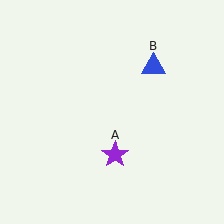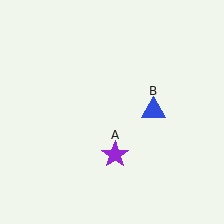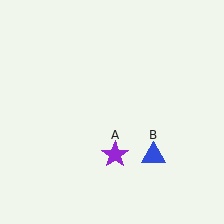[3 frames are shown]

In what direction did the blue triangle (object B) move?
The blue triangle (object B) moved down.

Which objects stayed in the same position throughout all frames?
Purple star (object A) remained stationary.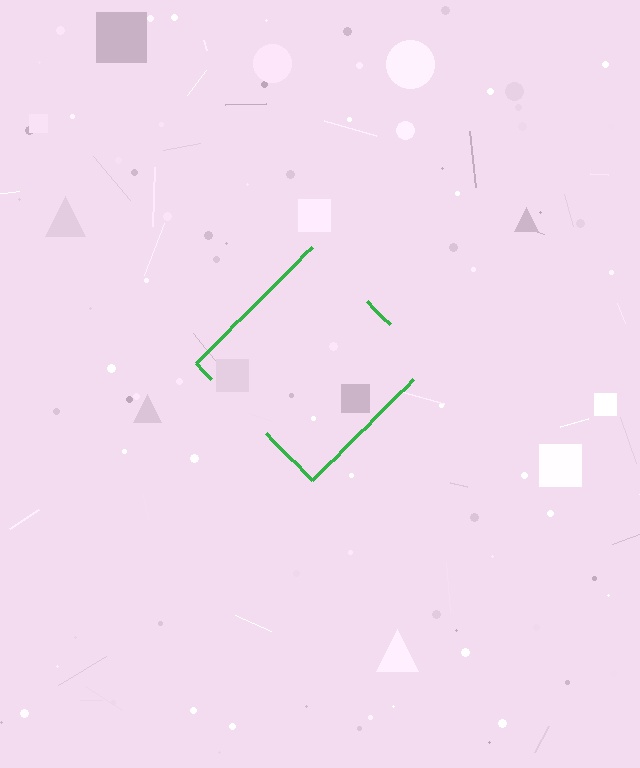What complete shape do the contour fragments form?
The contour fragments form a diamond.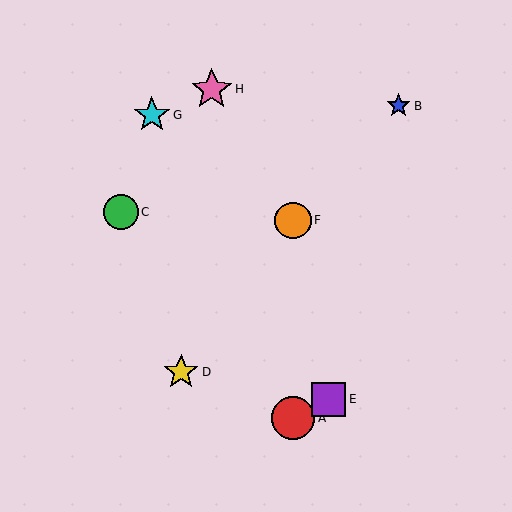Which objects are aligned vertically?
Objects A, F are aligned vertically.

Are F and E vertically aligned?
No, F is at x≈293 and E is at x≈329.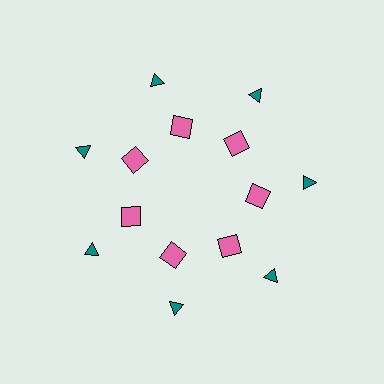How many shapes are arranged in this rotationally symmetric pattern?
There are 14 shapes, arranged in 7 groups of 2.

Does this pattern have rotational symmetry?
Yes, this pattern has 7-fold rotational symmetry. It looks the same after rotating 51 degrees around the center.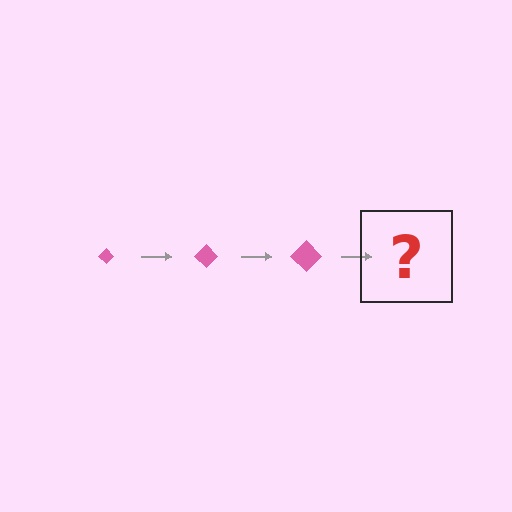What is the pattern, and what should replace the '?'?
The pattern is that the diamond gets progressively larger each step. The '?' should be a pink diamond, larger than the previous one.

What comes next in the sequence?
The next element should be a pink diamond, larger than the previous one.